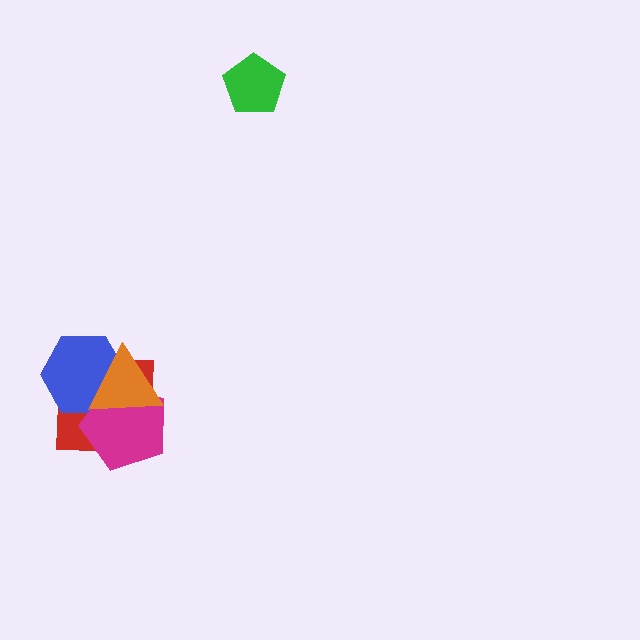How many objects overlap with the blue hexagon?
3 objects overlap with the blue hexagon.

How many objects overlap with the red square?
3 objects overlap with the red square.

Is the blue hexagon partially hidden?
Yes, it is partially covered by another shape.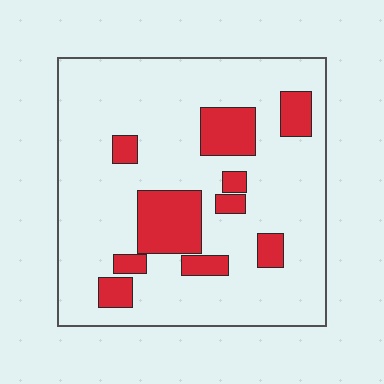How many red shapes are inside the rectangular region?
10.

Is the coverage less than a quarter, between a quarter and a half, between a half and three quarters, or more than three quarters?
Less than a quarter.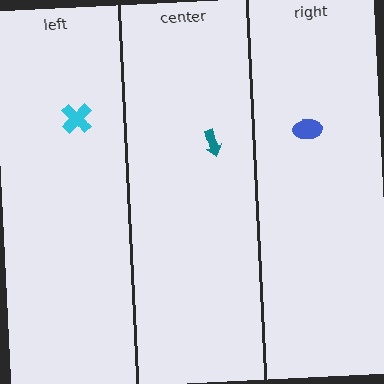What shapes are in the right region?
The blue ellipse.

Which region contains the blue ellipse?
The right region.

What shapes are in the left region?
The cyan cross.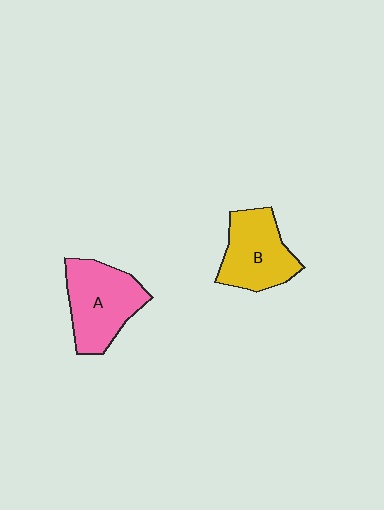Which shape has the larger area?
Shape A (pink).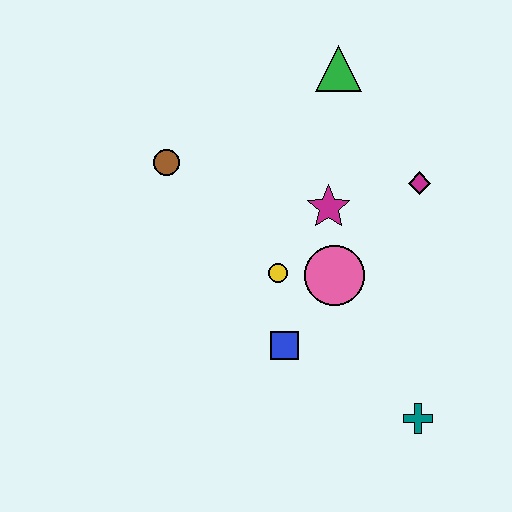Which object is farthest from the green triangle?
The teal cross is farthest from the green triangle.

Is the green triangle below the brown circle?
No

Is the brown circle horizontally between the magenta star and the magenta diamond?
No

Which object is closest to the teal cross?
The blue square is closest to the teal cross.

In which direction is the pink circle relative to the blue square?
The pink circle is above the blue square.